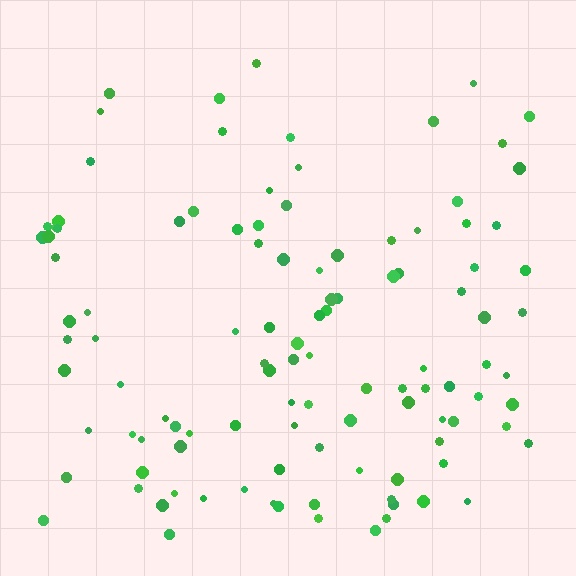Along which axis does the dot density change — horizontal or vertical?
Vertical.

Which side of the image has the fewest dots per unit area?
The top.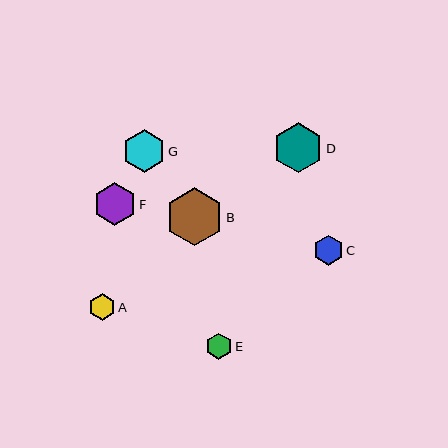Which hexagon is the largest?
Hexagon B is the largest with a size of approximately 58 pixels.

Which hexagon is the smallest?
Hexagon E is the smallest with a size of approximately 26 pixels.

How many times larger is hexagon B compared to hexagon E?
Hexagon B is approximately 2.2 times the size of hexagon E.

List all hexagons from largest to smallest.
From largest to smallest: B, D, F, G, C, A, E.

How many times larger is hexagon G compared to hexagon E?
Hexagon G is approximately 1.6 times the size of hexagon E.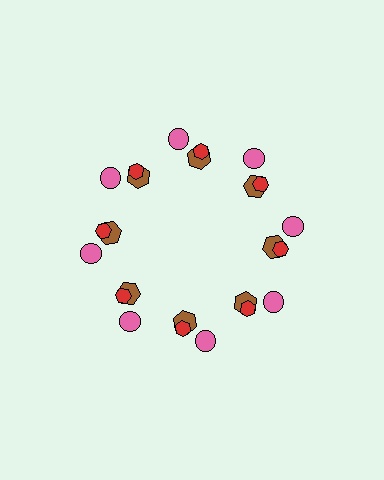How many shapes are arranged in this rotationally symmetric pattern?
There are 24 shapes, arranged in 8 groups of 3.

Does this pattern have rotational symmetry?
Yes, this pattern has 8-fold rotational symmetry. It looks the same after rotating 45 degrees around the center.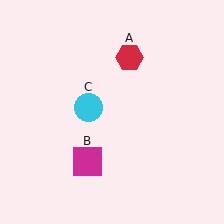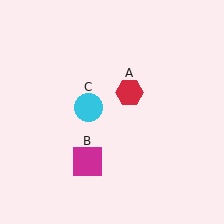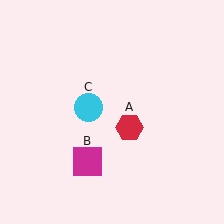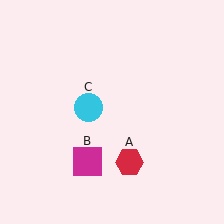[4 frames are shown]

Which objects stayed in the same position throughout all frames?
Magenta square (object B) and cyan circle (object C) remained stationary.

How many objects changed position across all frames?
1 object changed position: red hexagon (object A).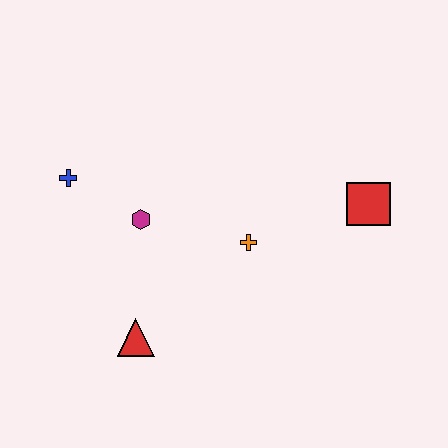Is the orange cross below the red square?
Yes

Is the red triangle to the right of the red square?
No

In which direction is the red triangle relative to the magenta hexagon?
The red triangle is below the magenta hexagon.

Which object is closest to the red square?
The orange cross is closest to the red square.